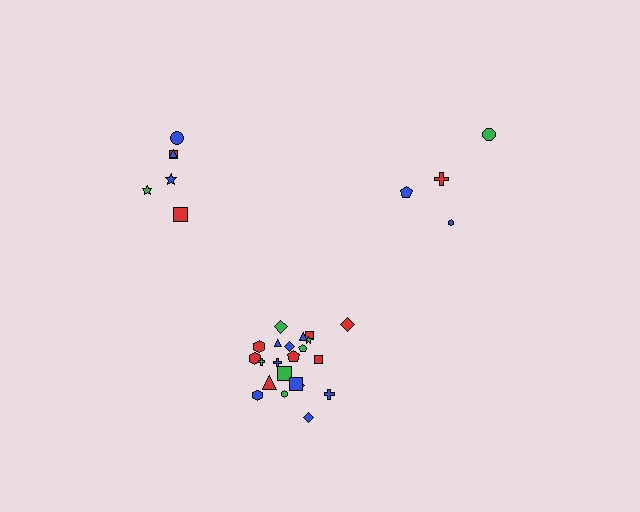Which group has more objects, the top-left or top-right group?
The top-left group.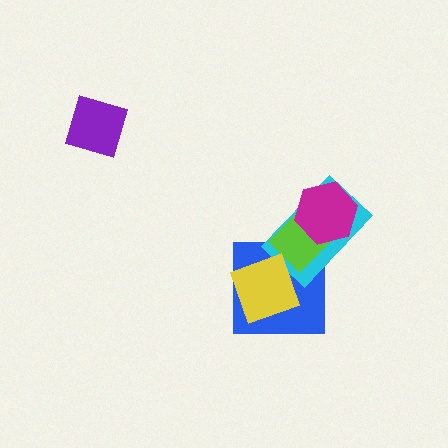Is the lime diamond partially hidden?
Yes, it is partially covered by another shape.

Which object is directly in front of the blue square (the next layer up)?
The cyan rectangle is directly in front of the blue square.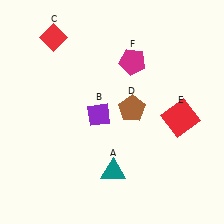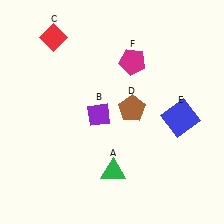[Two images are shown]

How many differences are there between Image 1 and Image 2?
There are 2 differences between the two images.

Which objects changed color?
A changed from teal to green. E changed from red to blue.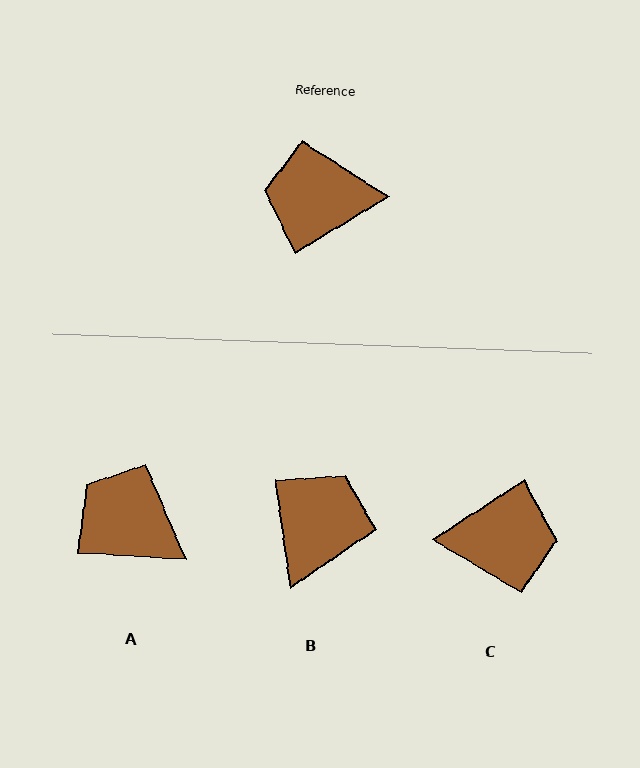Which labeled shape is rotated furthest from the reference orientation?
C, about 178 degrees away.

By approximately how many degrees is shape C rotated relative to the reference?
Approximately 178 degrees clockwise.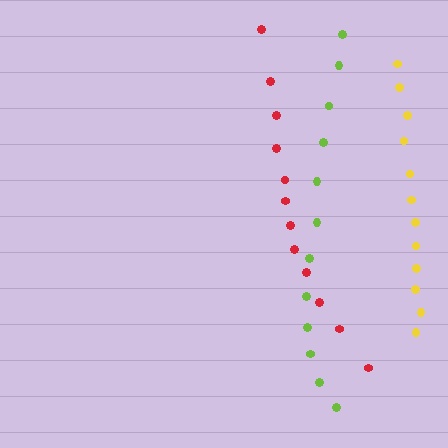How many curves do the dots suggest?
There are 3 distinct paths.